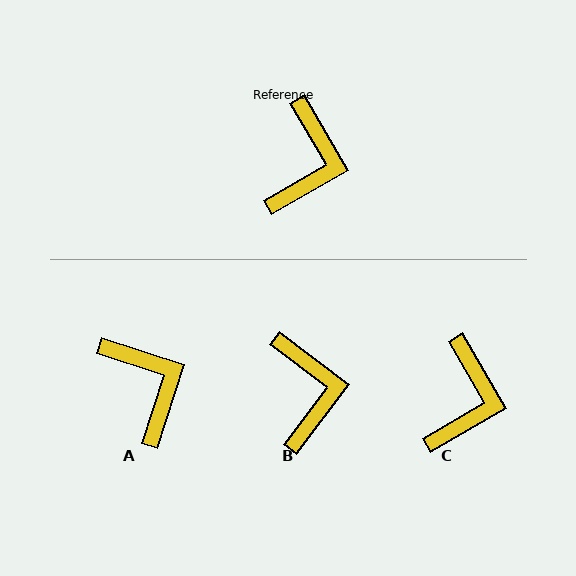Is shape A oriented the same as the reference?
No, it is off by about 42 degrees.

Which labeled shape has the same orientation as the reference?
C.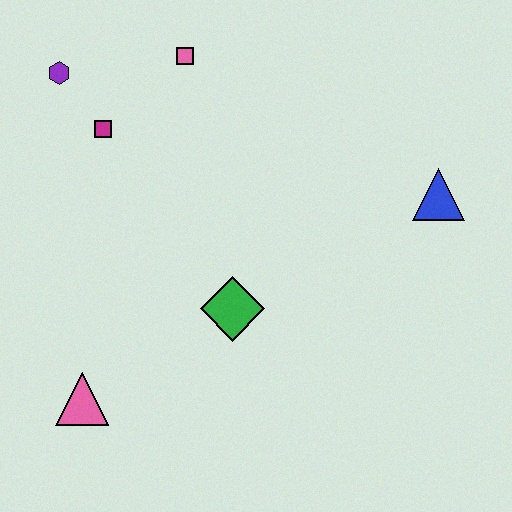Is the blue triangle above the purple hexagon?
No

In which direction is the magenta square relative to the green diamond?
The magenta square is above the green diamond.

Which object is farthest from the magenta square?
The blue triangle is farthest from the magenta square.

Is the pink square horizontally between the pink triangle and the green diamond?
Yes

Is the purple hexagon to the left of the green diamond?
Yes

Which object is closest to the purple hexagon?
The magenta square is closest to the purple hexagon.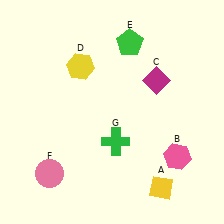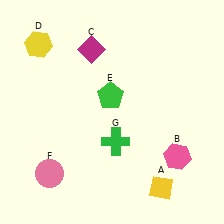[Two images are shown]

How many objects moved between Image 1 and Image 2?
3 objects moved between the two images.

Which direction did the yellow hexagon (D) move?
The yellow hexagon (D) moved left.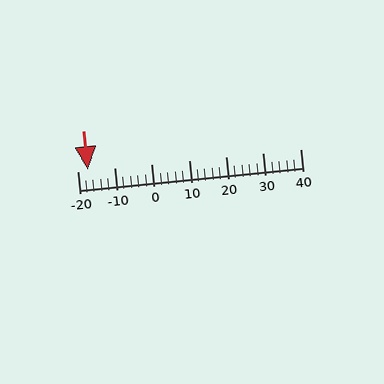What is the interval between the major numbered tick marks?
The major tick marks are spaced 10 units apart.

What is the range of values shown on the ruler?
The ruler shows values from -20 to 40.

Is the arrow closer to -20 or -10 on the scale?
The arrow is closer to -20.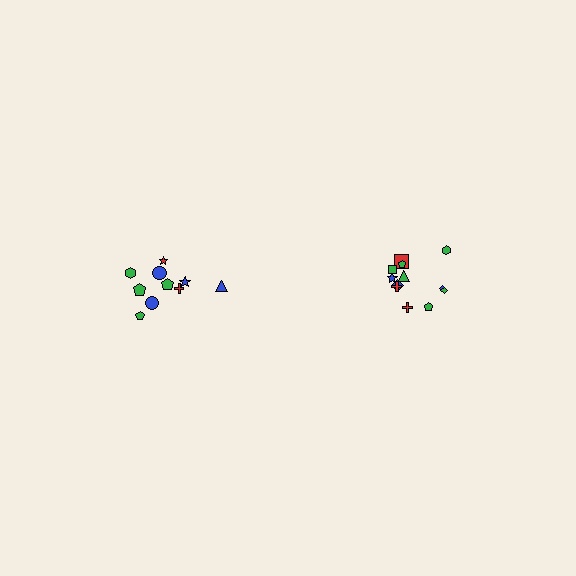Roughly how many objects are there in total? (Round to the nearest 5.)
Roughly 20 objects in total.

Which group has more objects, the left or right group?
The right group.